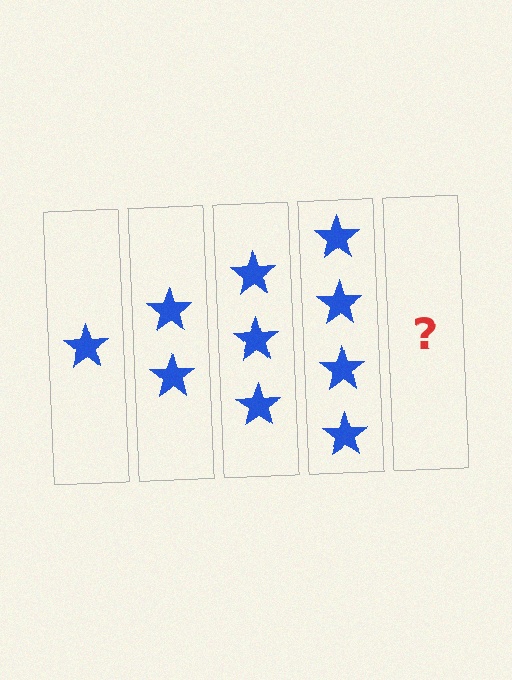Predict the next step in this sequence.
The next step is 5 stars.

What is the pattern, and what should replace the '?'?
The pattern is that each step adds one more star. The '?' should be 5 stars.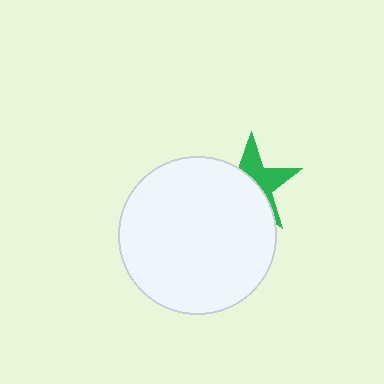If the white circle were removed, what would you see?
You would see the complete green star.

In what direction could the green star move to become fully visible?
The green star could move toward the upper-right. That would shift it out from behind the white circle entirely.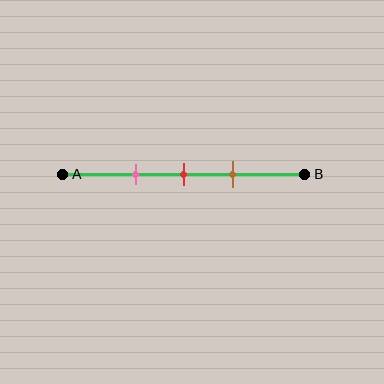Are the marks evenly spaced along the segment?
Yes, the marks are approximately evenly spaced.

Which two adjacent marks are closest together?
The red and brown marks are the closest adjacent pair.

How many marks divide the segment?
There are 3 marks dividing the segment.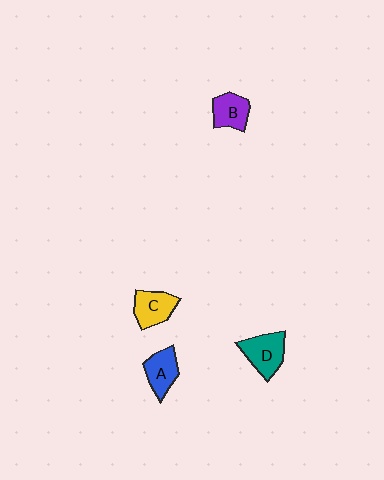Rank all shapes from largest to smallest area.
From largest to smallest: D (teal), C (yellow), A (blue), B (purple).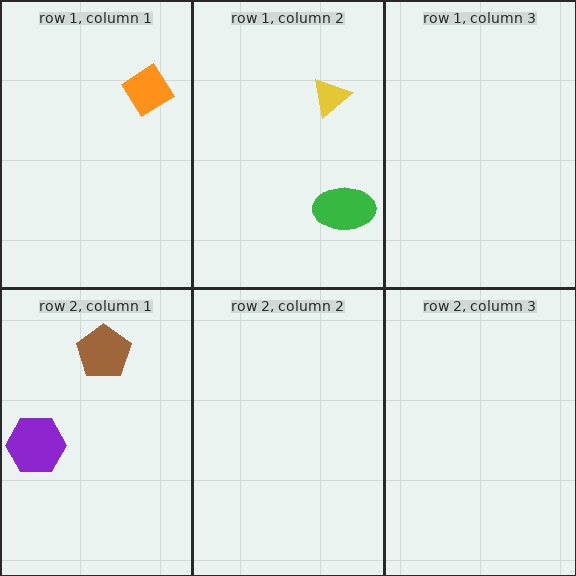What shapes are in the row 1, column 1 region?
The orange diamond.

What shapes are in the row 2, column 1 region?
The brown pentagon, the purple hexagon.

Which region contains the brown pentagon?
The row 2, column 1 region.